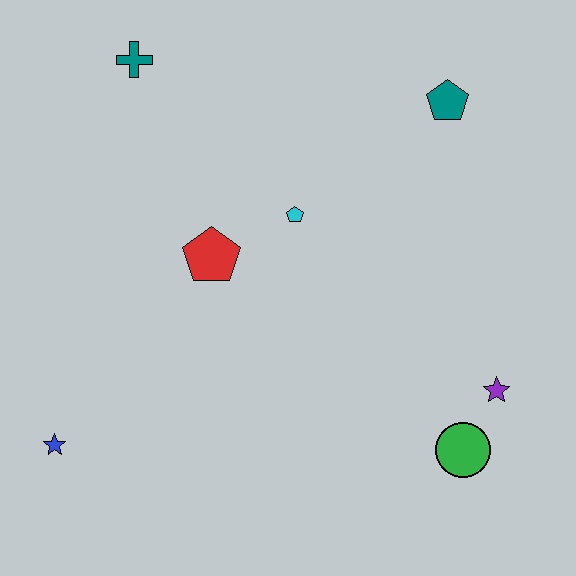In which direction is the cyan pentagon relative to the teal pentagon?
The cyan pentagon is to the left of the teal pentagon.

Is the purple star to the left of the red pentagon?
No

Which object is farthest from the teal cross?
The green circle is farthest from the teal cross.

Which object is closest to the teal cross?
The red pentagon is closest to the teal cross.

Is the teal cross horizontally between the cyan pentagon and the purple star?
No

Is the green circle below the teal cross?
Yes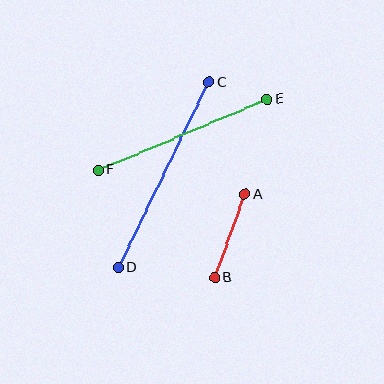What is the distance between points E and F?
The distance is approximately 183 pixels.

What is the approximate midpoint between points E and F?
The midpoint is at approximately (183, 135) pixels.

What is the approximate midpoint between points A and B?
The midpoint is at approximately (230, 236) pixels.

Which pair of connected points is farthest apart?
Points C and D are farthest apart.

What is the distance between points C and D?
The distance is approximately 206 pixels.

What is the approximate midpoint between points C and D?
The midpoint is at approximately (164, 175) pixels.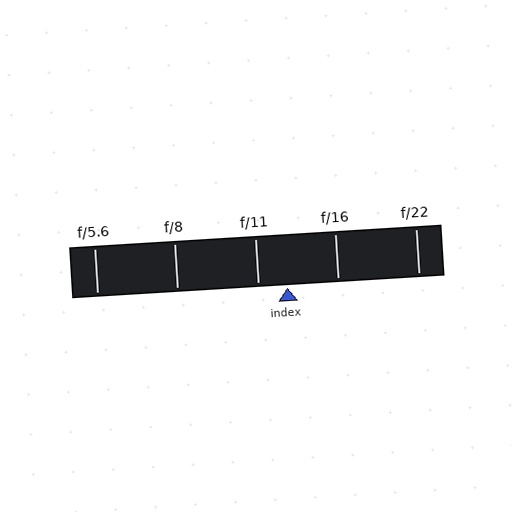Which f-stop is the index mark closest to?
The index mark is closest to f/11.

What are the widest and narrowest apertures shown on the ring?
The widest aperture shown is f/5.6 and the narrowest is f/22.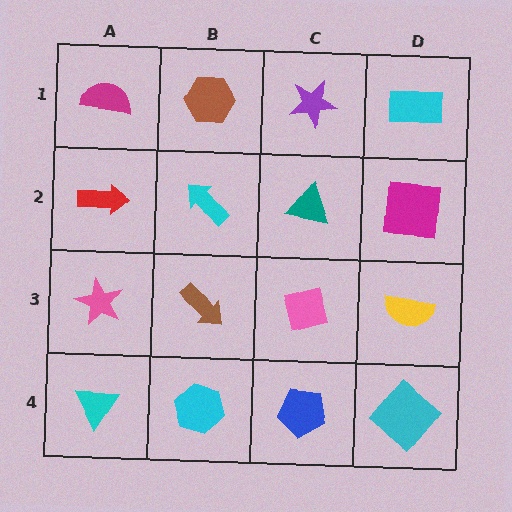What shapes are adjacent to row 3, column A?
A red arrow (row 2, column A), a cyan triangle (row 4, column A), a brown arrow (row 3, column B).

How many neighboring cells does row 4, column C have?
3.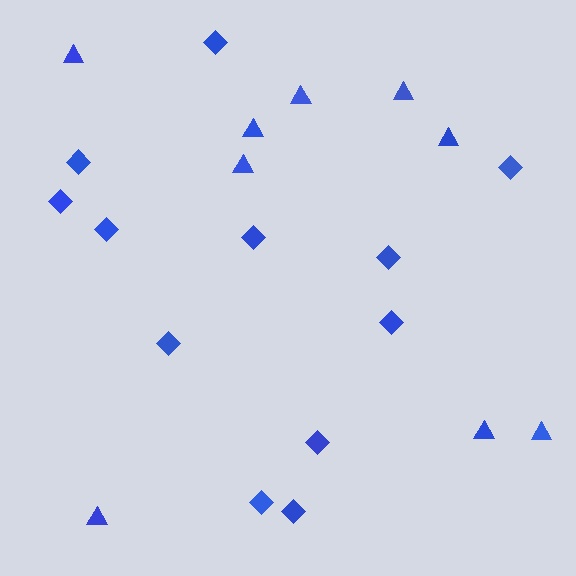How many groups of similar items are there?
There are 2 groups: one group of diamonds (12) and one group of triangles (9).